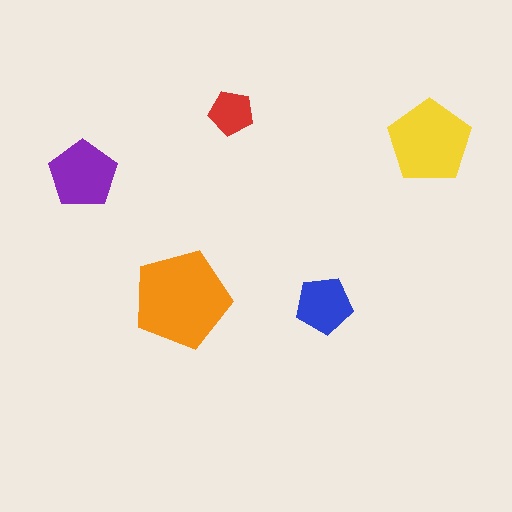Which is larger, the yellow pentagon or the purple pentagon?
The yellow one.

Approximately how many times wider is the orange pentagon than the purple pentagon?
About 1.5 times wider.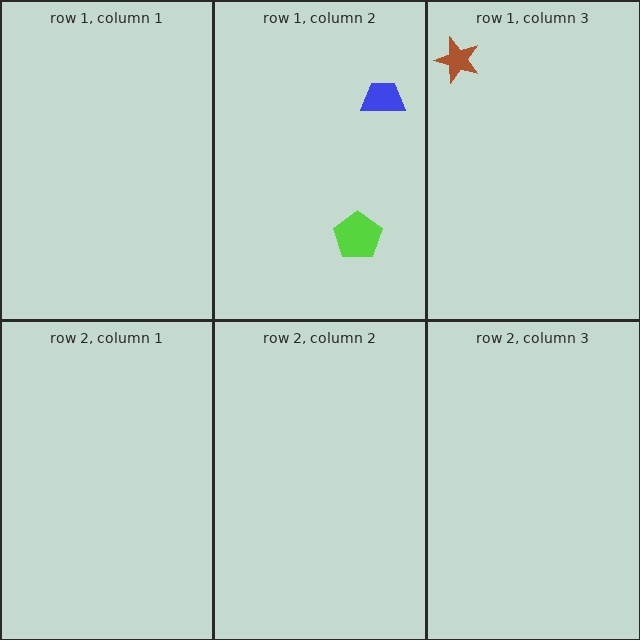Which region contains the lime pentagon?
The row 1, column 2 region.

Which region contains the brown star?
The row 1, column 3 region.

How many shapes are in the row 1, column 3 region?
1.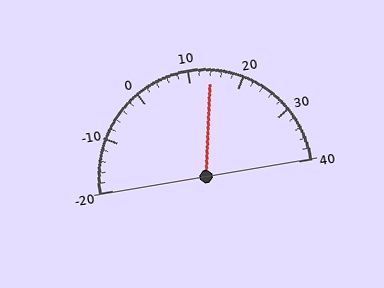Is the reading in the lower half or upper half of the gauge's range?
The reading is in the upper half of the range (-20 to 40).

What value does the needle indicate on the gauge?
The needle indicates approximately 14.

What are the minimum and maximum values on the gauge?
The gauge ranges from -20 to 40.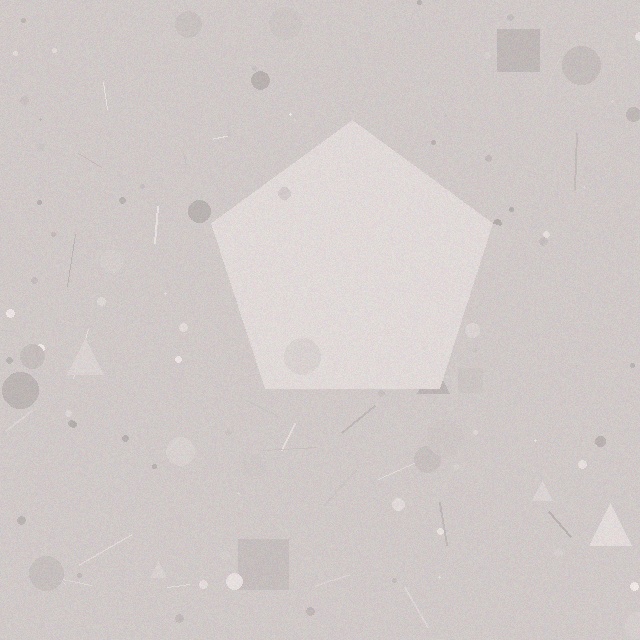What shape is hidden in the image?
A pentagon is hidden in the image.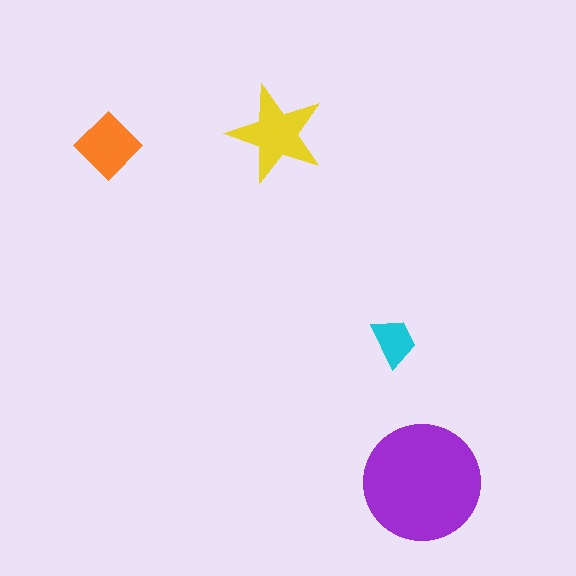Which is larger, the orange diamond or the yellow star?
The yellow star.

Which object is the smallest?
The cyan trapezoid.